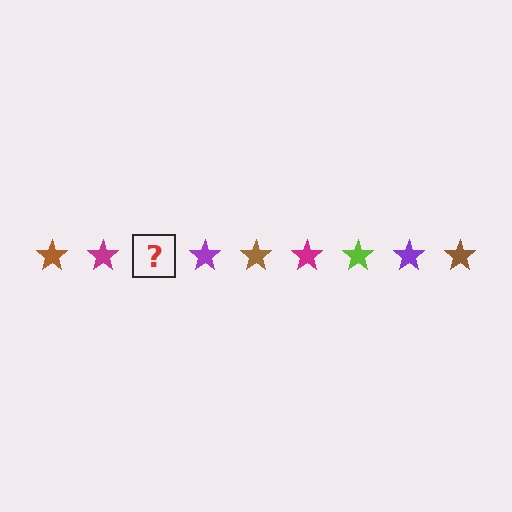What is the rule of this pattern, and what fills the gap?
The rule is that the pattern cycles through brown, magenta, lime, purple stars. The gap should be filled with a lime star.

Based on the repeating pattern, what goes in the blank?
The blank should be a lime star.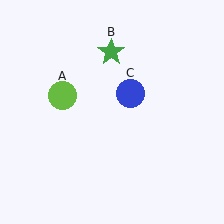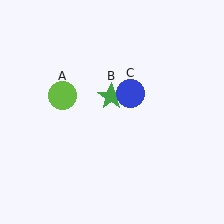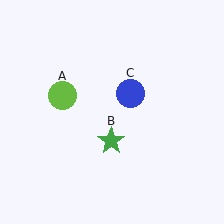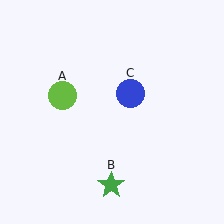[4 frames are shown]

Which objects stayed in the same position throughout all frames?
Lime circle (object A) and blue circle (object C) remained stationary.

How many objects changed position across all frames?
1 object changed position: green star (object B).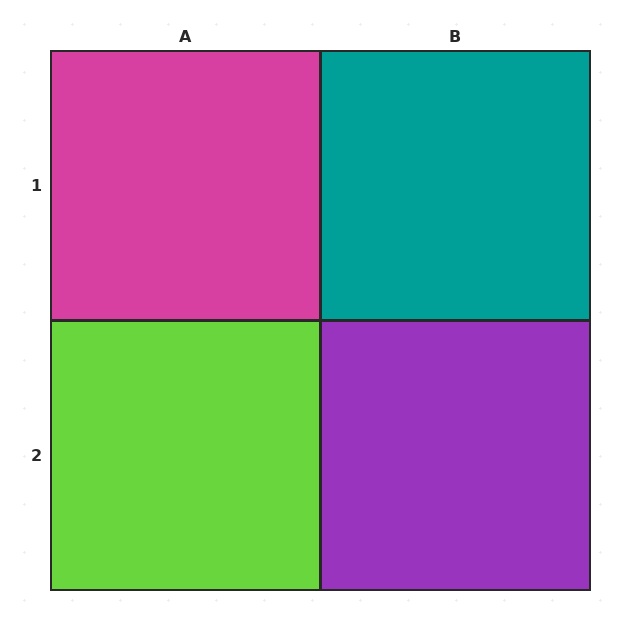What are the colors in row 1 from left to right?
Magenta, teal.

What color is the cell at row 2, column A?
Lime.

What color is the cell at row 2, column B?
Purple.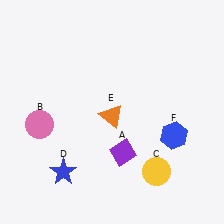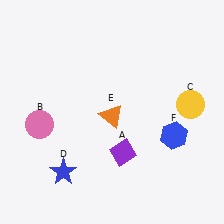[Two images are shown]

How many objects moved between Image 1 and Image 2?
1 object moved between the two images.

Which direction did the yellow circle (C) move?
The yellow circle (C) moved up.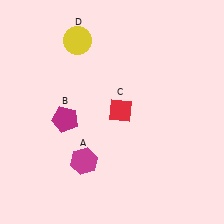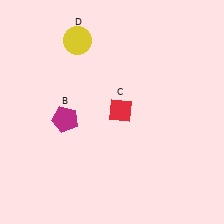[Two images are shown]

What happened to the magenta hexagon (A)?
The magenta hexagon (A) was removed in Image 2. It was in the bottom-left area of Image 1.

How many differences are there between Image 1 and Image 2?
There is 1 difference between the two images.